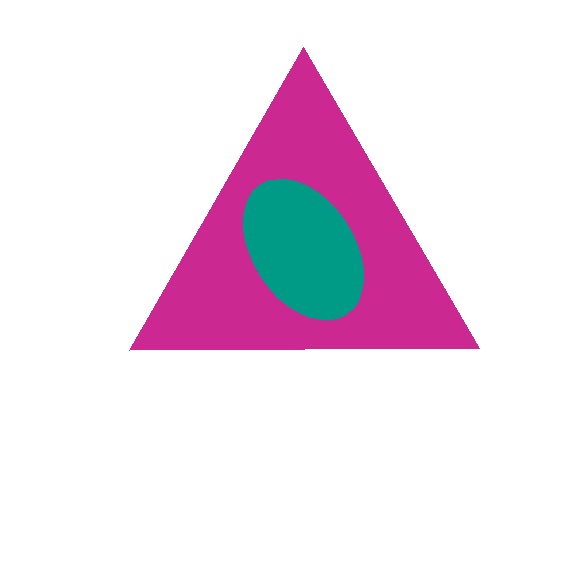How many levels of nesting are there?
2.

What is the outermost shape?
The magenta triangle.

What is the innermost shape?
The teal ellipse.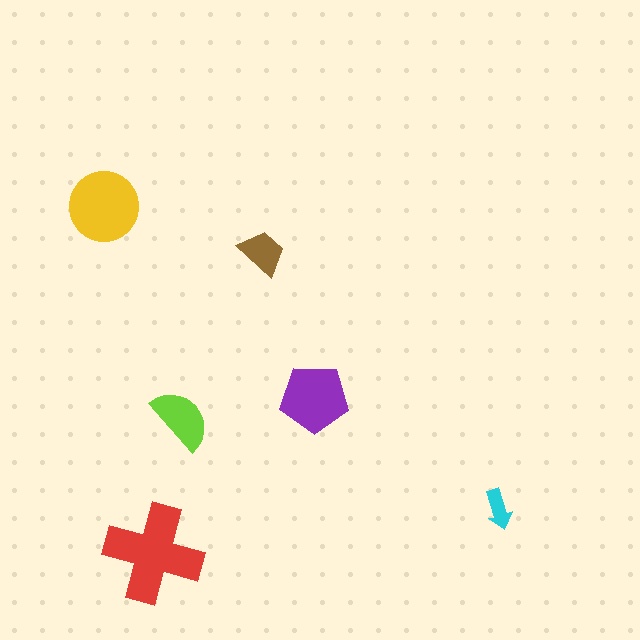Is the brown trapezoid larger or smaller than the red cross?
Smaller.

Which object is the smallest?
The cyan arrow.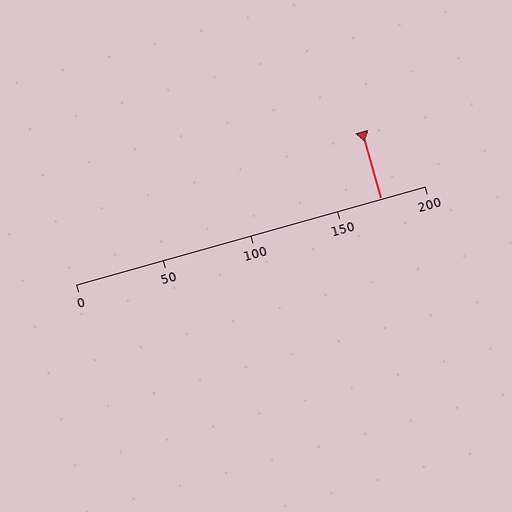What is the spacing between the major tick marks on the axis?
The major ticks are spaced 50 apart.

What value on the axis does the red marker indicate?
The marker indicates approximately 175.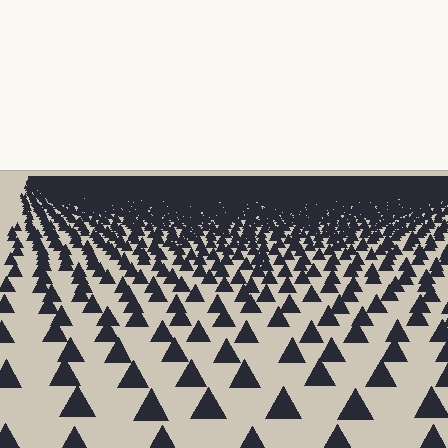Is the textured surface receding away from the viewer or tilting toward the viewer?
The surface is receding away from the viewer. Texture elements get smaller and denser toward the top.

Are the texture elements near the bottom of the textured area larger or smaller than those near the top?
Larger. Near the bottom, elements are closer to the viewer and appear at a bigger on-screen size.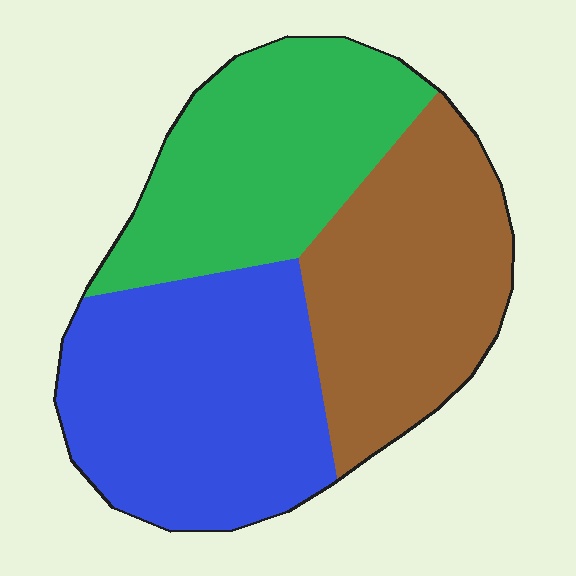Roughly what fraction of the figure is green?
Green takes up about one third (1/3) of the figure.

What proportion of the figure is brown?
Brown covers 32% of the figure.